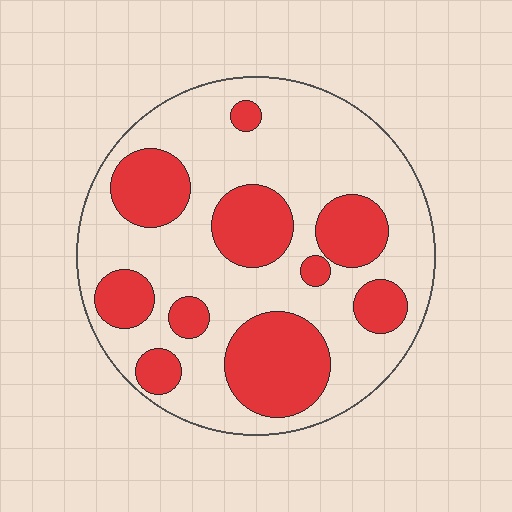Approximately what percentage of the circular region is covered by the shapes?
Approximately 35%.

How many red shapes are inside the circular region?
10.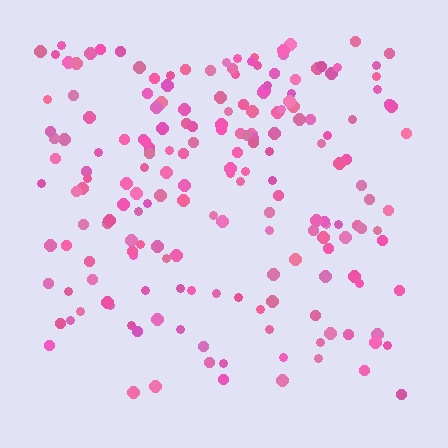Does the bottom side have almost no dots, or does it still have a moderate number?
Still a moderate number, just noticeably fewer than the top.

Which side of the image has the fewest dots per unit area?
The bottom.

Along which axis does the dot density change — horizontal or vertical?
Vertical.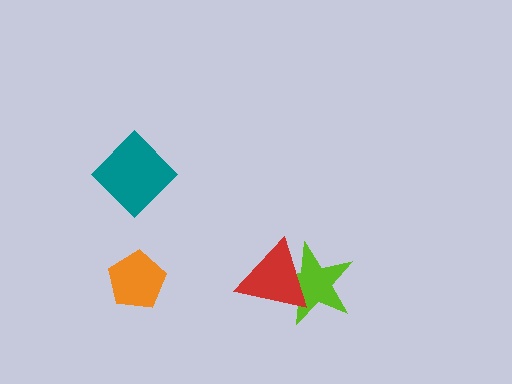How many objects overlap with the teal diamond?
0 objects overlap with the teal diamond.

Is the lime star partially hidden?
Yes, it is partially covered by another shape.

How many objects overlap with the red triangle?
1 object overlaps with the red triangle.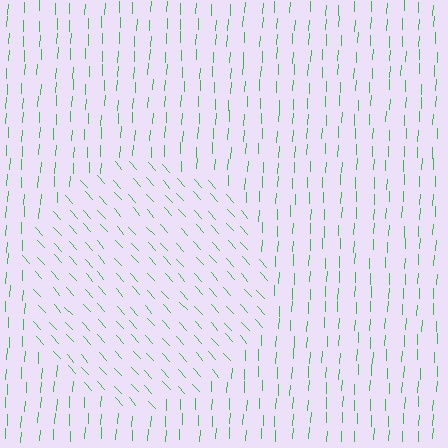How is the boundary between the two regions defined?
The boundary is defined purely by a change in line orientation (approximately 45 degrees difference). All lines are the same color and thickness.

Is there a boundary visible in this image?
Yes, there is a texture boundary formed by a change in line orientation.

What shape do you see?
I see a circle.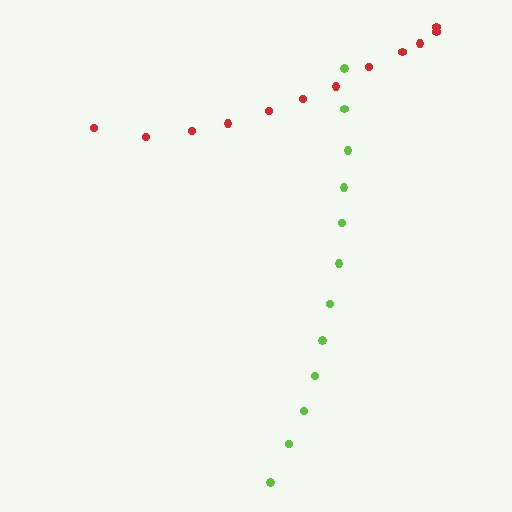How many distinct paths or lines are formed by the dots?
There are 2 distinct paths.